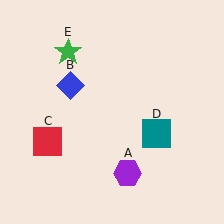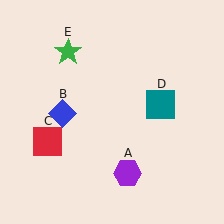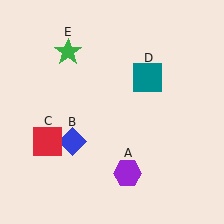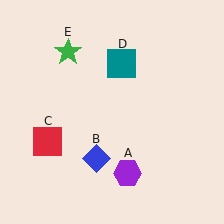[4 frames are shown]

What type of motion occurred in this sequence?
The blue diamond (object B), teal square (object D) rotated counterclockwise around the center of the scene.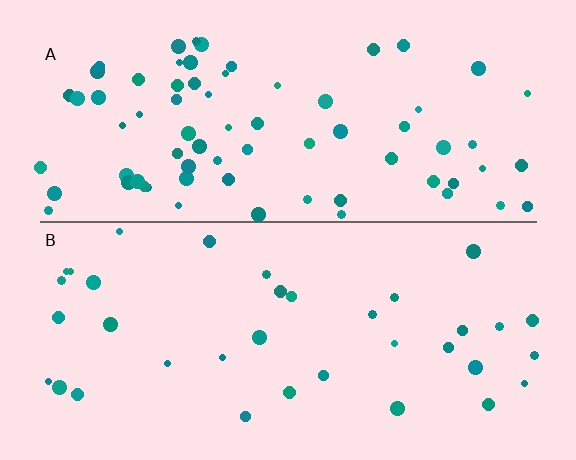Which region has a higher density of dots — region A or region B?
A (the top).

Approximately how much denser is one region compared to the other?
Approximately 2.1× — region A over region B.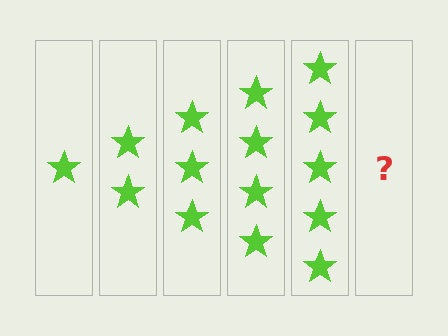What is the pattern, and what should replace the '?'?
The pattern is that each step adds one more star. The '?' should be 6 stars.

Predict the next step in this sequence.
The next step is 6 stars.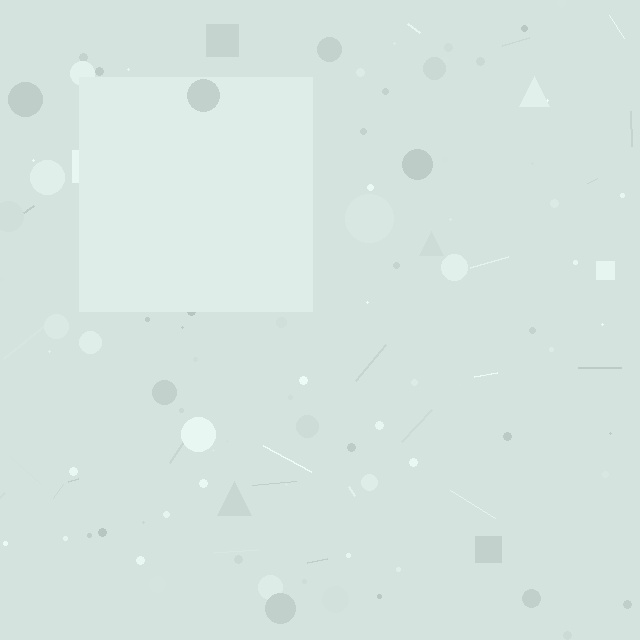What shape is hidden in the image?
A square is hidden in the image.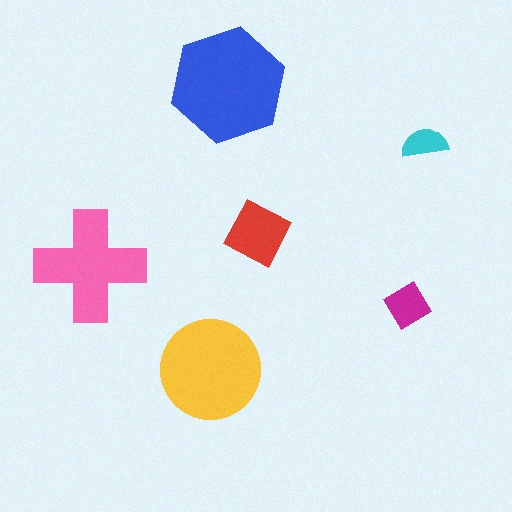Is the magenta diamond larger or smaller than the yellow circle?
Smaller.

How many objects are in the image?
There are 6 objects in the image.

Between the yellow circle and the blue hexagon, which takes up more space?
The blue hexagon.